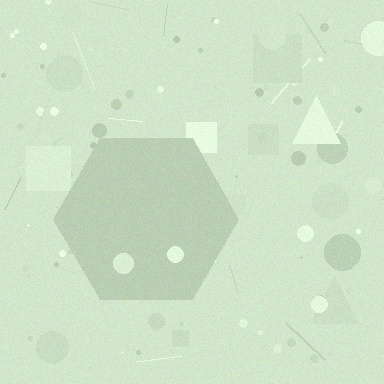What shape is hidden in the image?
A hexagon is hidden in the image.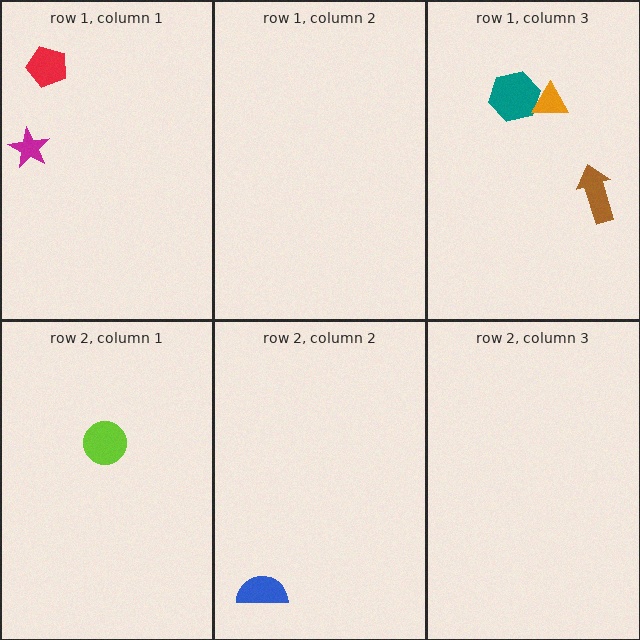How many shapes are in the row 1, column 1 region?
2.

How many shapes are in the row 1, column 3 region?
3.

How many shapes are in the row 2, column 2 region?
1.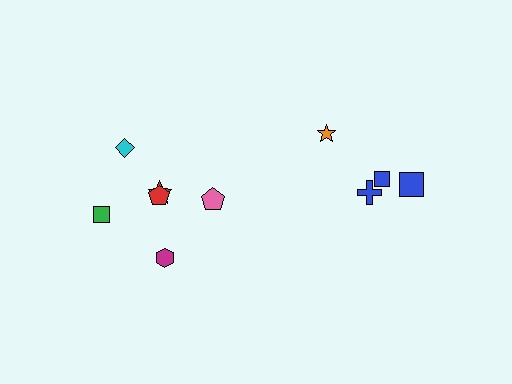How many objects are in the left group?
There are 6 objects.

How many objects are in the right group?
There are 4 objects.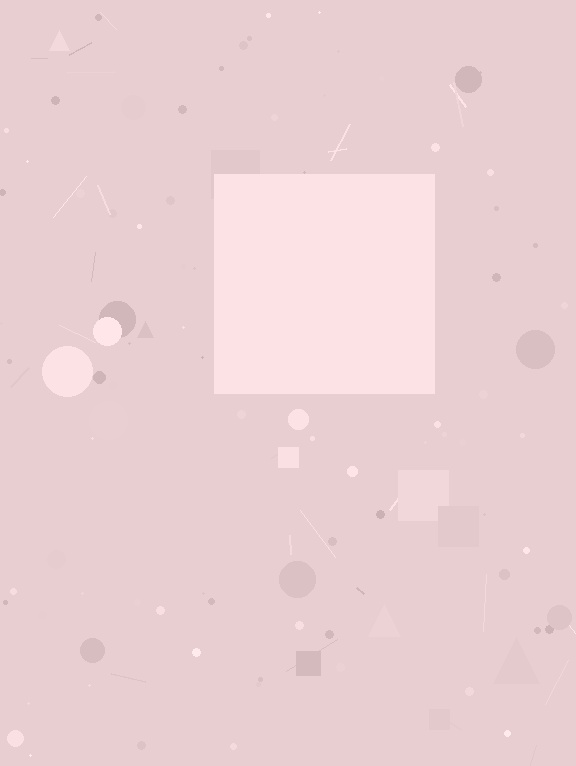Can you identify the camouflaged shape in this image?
The camouflaged shape is a square.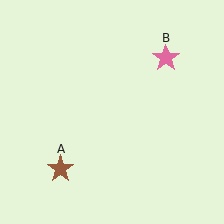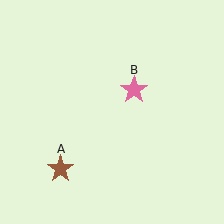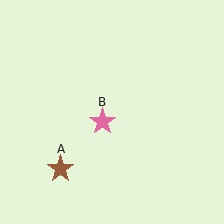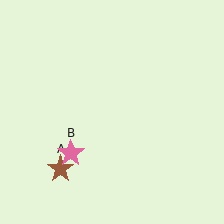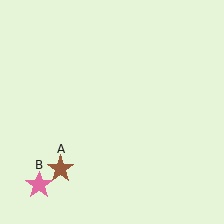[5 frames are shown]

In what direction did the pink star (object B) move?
The pink star (object B) moved down and to the left.